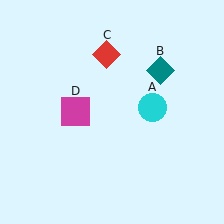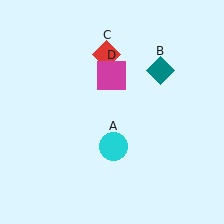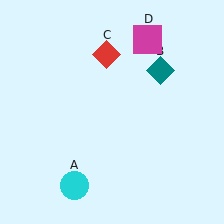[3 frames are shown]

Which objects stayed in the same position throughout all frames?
Teal diamond (object B) and red diamond (object C) remained stationary.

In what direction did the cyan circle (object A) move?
The cyan circle (object A) moved down and to the left.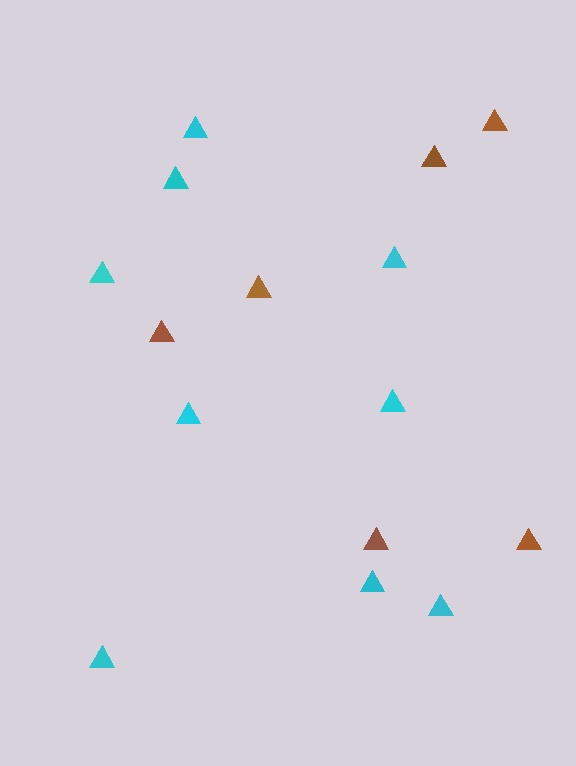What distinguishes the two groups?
There are 2 groups: one group of cyan triangles (9) and one group of brown triangles (6).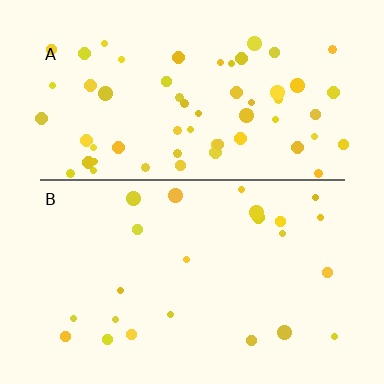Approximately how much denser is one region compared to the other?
Approximately 2.6× — region A over region B.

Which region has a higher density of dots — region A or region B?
A (the top).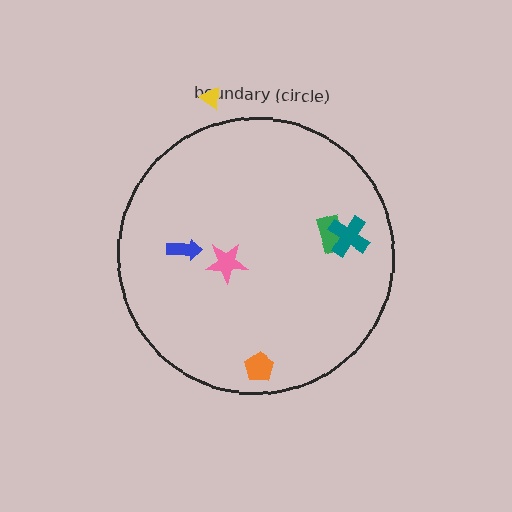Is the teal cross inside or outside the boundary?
Inside.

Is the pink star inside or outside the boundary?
Inside.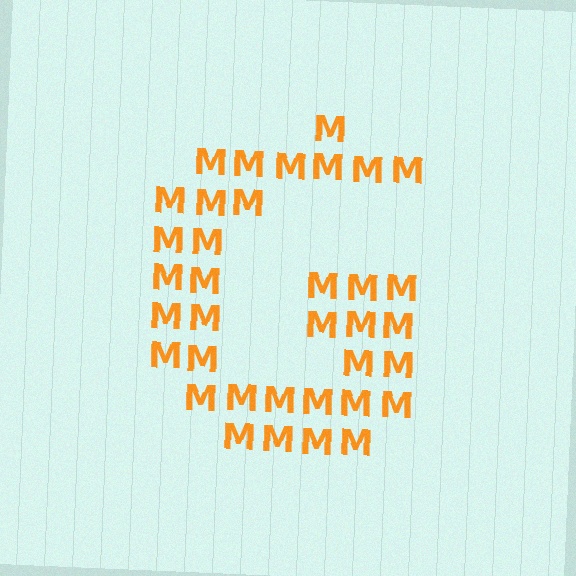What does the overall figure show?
The overall figure shows the letter G.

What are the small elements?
The small elements are letter M's.